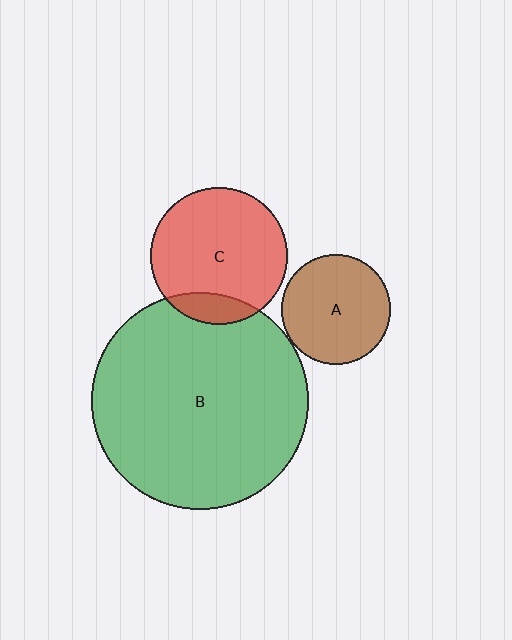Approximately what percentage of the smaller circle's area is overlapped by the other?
Approximately 15%.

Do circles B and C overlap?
Yes.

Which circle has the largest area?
Circle B (green).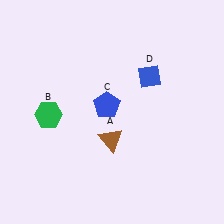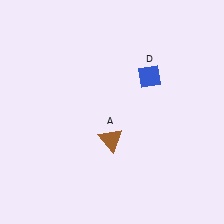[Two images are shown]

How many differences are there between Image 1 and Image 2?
There are 2 differences between the two images.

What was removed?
The green hexagon (B), the blue pentagon (C) were removed in Image 2.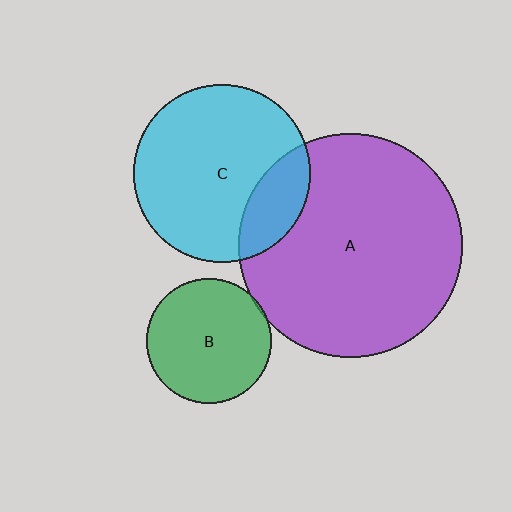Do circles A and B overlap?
Yes.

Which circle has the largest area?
Circle A (purple).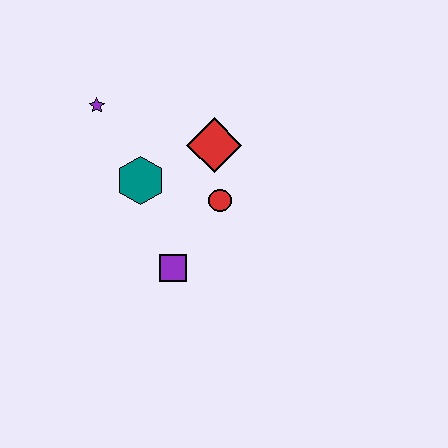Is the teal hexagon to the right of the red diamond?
No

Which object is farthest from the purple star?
The purple square is farthest from the purple star.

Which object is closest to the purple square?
The red circle is closest to the purple square.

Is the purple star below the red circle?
No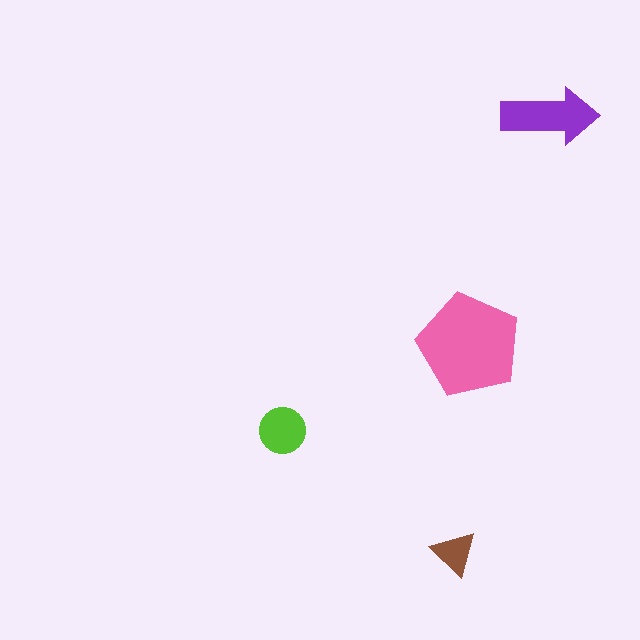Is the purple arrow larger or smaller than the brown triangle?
Larger.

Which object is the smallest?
The brown triangle.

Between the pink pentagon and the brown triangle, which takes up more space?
The pink pentagon.